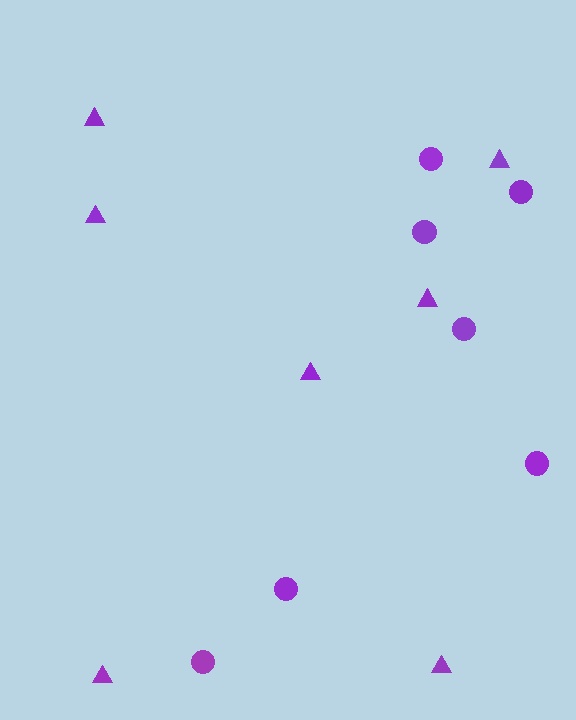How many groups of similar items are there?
There are 2 groups: one group of triangles (7) and one group of circles (7).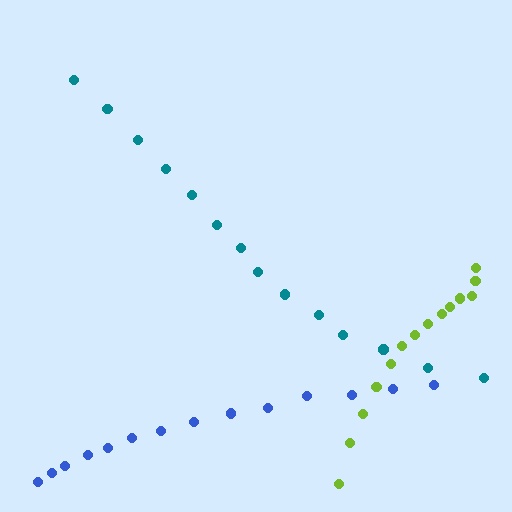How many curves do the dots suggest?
There are 3 distinct paths.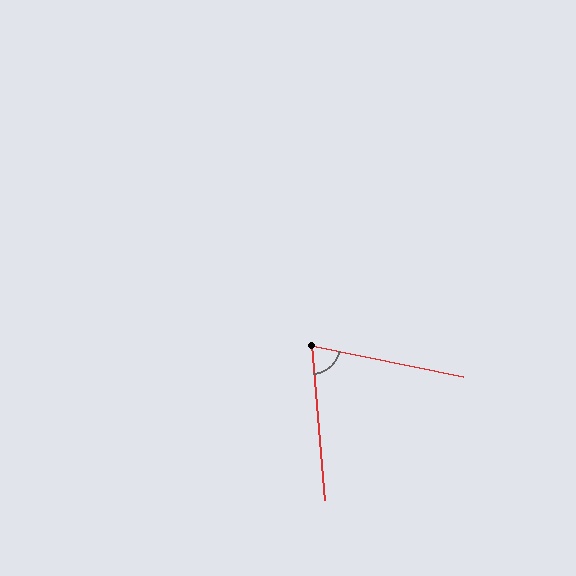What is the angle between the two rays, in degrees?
Approximately 73 degrees.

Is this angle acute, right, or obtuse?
It is acute.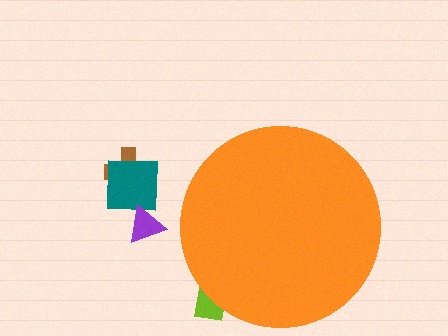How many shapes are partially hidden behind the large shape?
1 shape is partially hidden.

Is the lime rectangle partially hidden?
Yes, the lime rectangle is partially hidden behind the orange circle.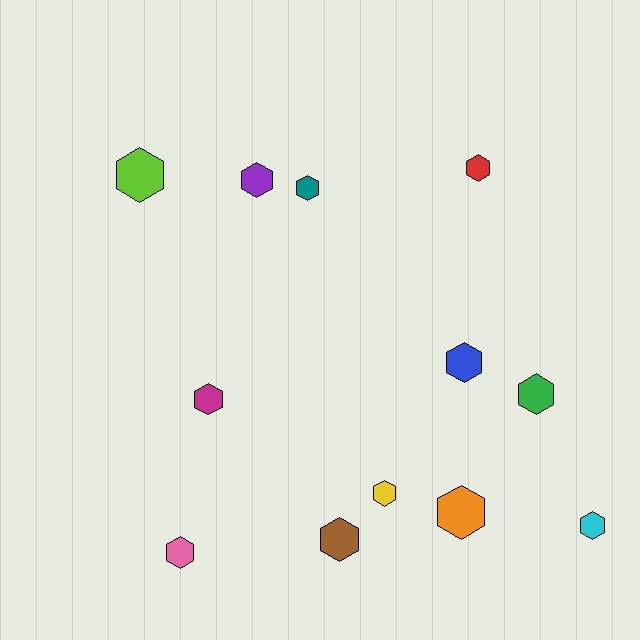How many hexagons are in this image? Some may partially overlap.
There are 12 hexagons.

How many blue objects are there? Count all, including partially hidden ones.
There is 1 blue object.